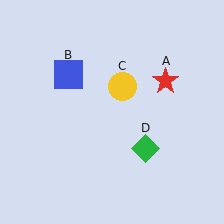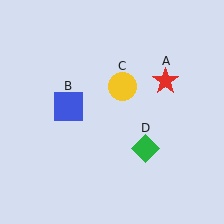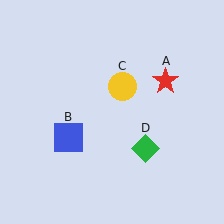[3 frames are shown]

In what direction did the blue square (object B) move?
The blue square (object B) moved down.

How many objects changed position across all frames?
1 object changed position: blue square (object B).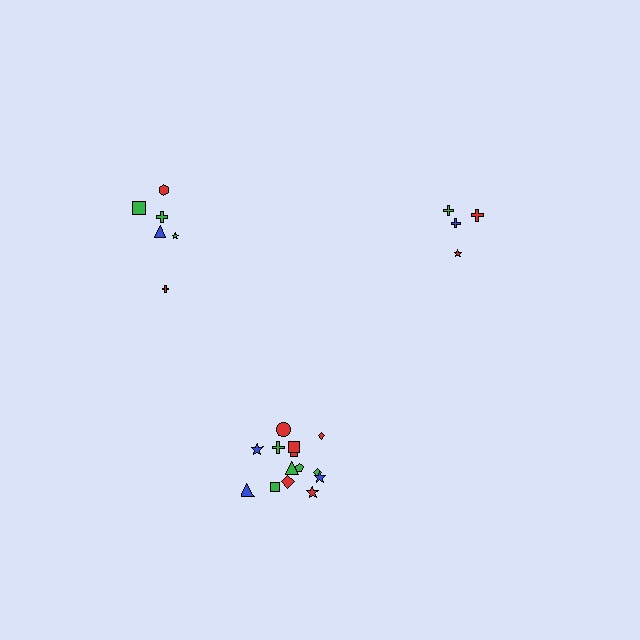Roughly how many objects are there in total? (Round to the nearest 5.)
Roughly 25 objects in total.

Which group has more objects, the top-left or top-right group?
The top-left group.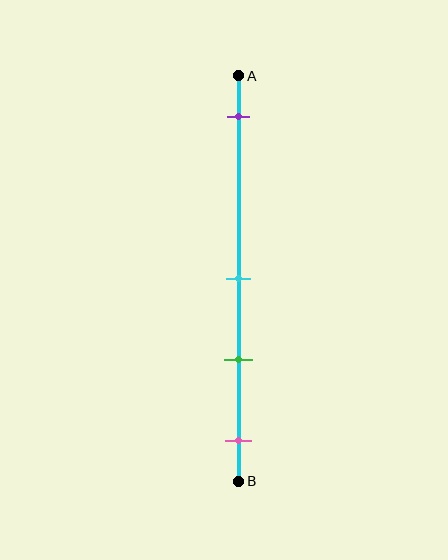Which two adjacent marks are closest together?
The cyan and green marks are the closest adjacent pair.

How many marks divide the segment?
There are 4 marks dividing the segment.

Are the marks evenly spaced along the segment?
No, the marks are not evenly spaced.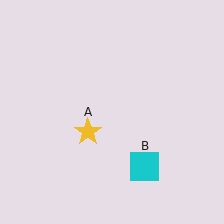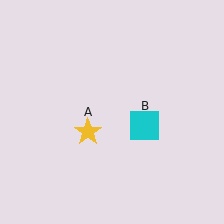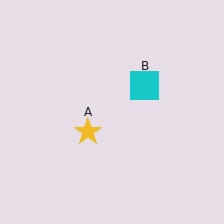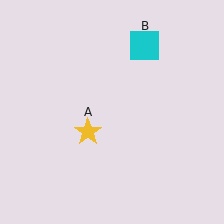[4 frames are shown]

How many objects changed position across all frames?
1 object changed position: cyan square (object B).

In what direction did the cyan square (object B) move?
The cyan square (object B) moved up.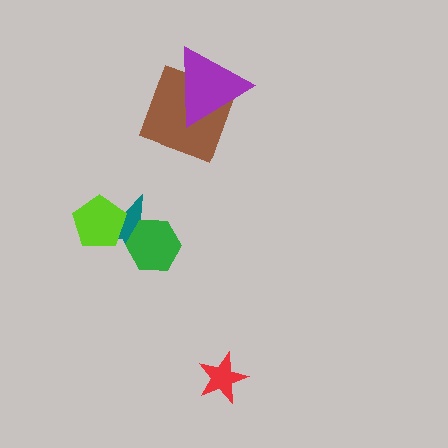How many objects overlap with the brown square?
1 object overlaps with the brown square.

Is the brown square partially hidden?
Yes, it is partially covered by another shape.